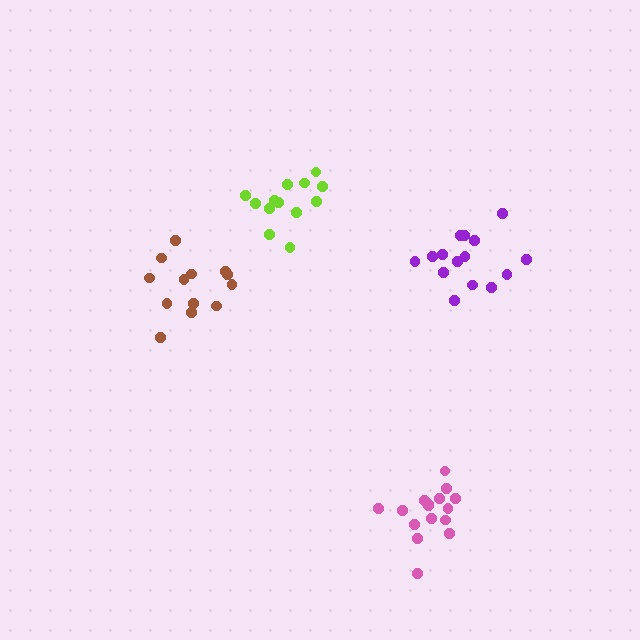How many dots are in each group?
Group 1: 16 dots, Group 2: 15 dots, Group 3: 13 dots, Group 4: 13 dots (57 total).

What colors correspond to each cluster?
The clusters are colored: pink, purple, lime, brown.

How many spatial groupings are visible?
There are 4 spatial groupings.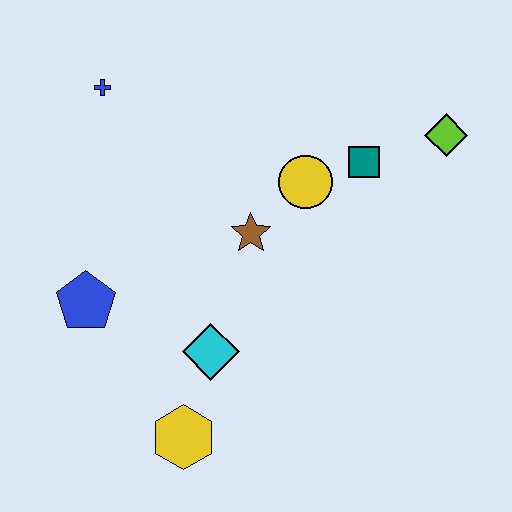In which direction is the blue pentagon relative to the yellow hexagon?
The blue pentagon is above the yellow hexagon.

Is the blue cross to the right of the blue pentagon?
Yes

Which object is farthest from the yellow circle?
The yellow hexagon is farthest from the yellow circle.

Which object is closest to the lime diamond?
The teal square is closest to the lime diamond.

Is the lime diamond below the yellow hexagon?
No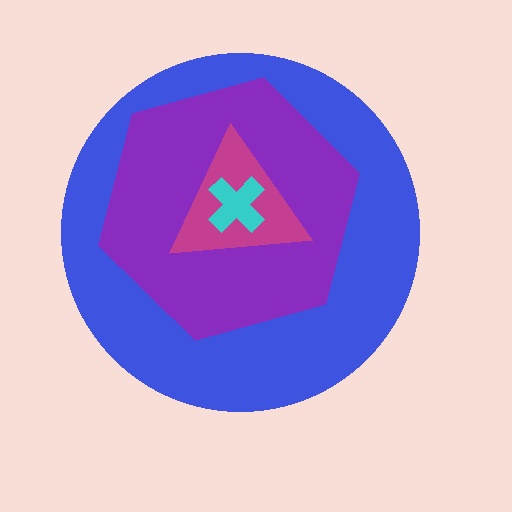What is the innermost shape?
The cyan cross.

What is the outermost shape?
The blue circle.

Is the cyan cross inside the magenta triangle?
Yes.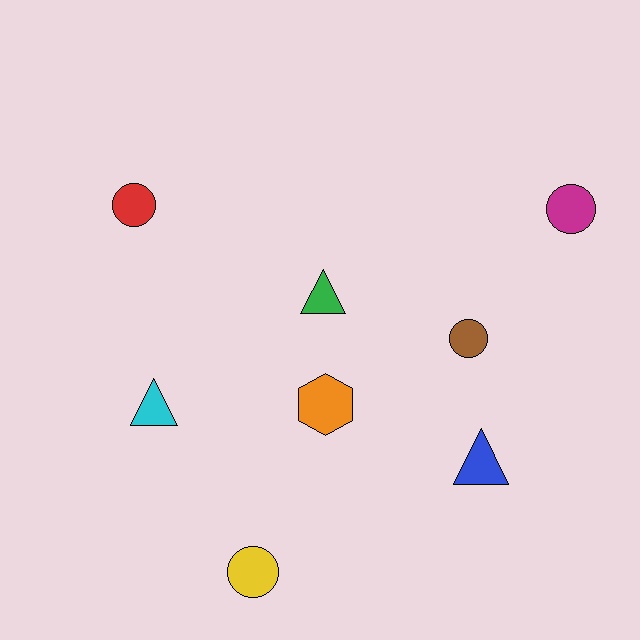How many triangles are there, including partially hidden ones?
There are 3 triangles.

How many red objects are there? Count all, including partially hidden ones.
There is 1 red object.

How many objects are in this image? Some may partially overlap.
There are 8 objects.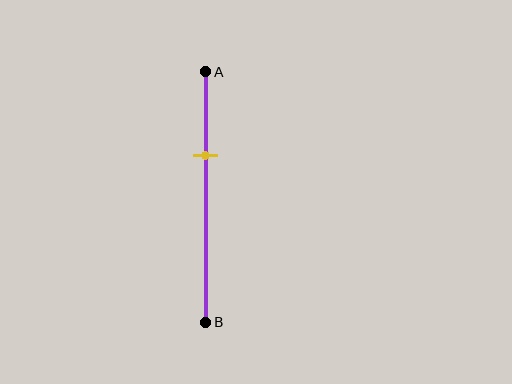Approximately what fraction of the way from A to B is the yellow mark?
The yellow mark is approximately 35% of the way from A to B.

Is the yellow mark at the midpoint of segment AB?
No, the mark is at about 35% from A, not at the 50% midpoint.